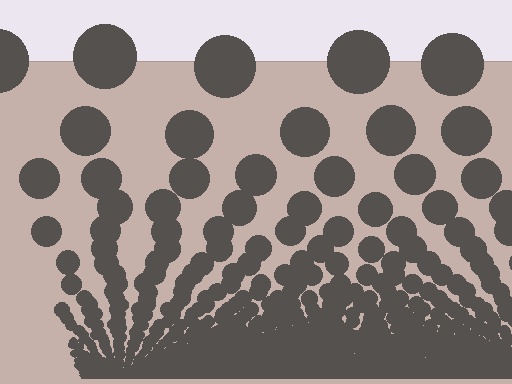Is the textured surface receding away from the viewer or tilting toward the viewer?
The surface appears to tilt toward the viewer. Texture elements get larger and sparser toward the top.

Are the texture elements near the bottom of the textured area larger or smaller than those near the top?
Smaller. The gradient is inverted — elements near the bottom are smaller and denser.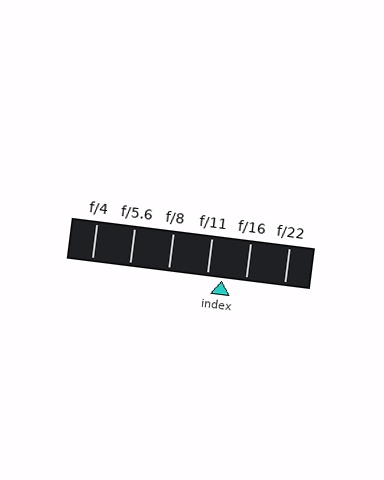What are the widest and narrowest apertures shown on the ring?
The widest aperture shown is f/4 and the narrowest is f/22.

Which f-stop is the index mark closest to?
The index mark is closest to f/11.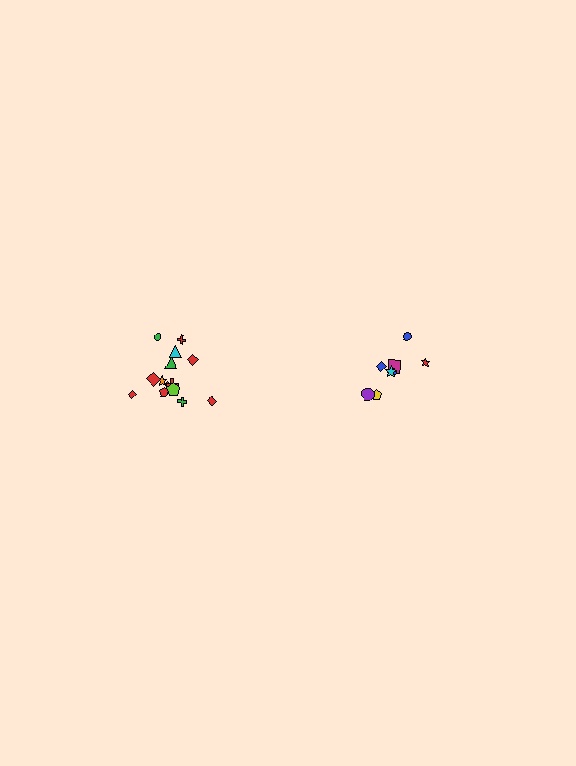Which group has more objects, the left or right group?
The left group.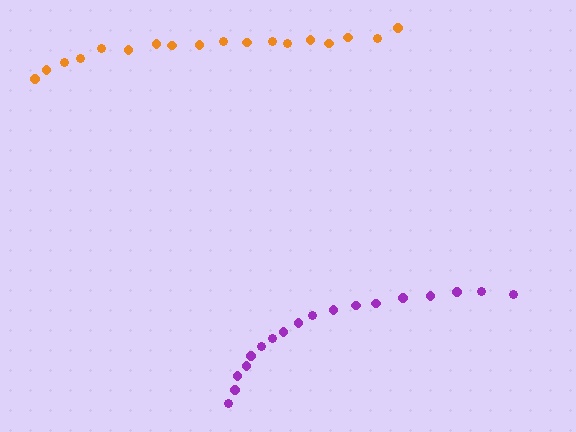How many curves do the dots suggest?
There are 2 distinct paths.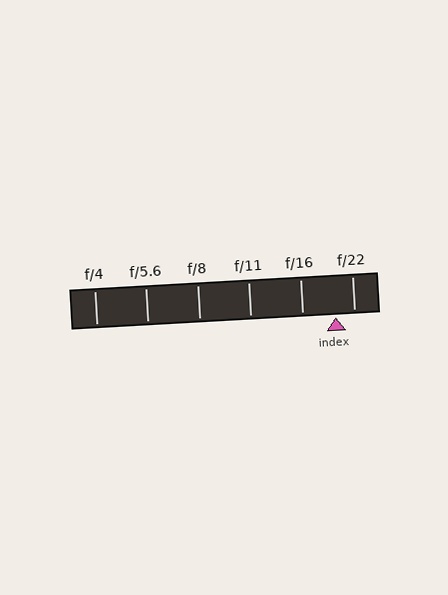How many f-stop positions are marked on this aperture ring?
There are 6 f-stop positions marked.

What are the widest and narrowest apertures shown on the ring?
The widest aperture shown is f/4 and the narrowest is f/22.